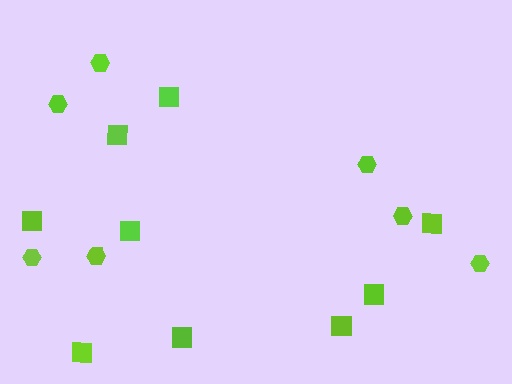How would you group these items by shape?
There are 2 groups: one group of hexagons (7) and one group of squares (9).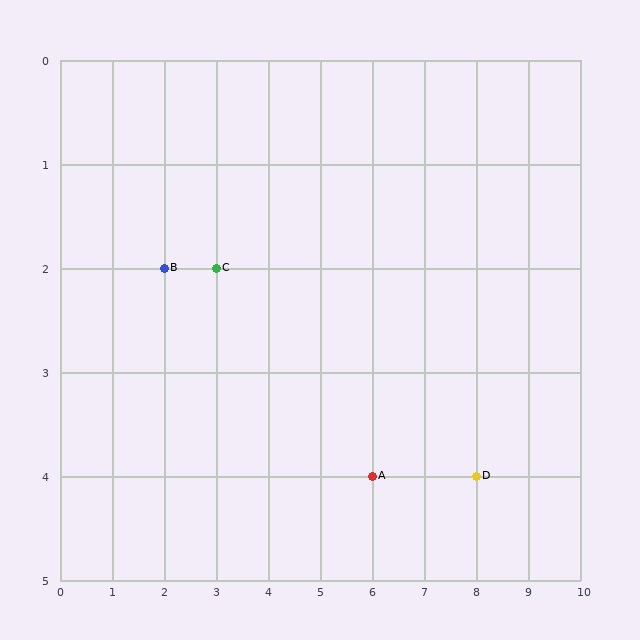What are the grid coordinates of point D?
Point D is at grid coordinates (8, 4).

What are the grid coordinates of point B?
Point B is at grid coordinates (2, 2).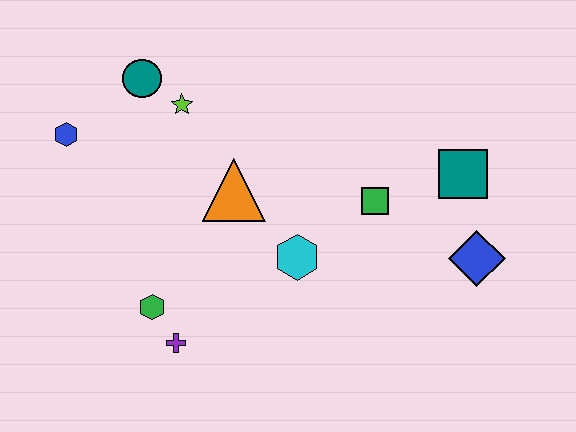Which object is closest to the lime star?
The teal circle is closest to the lime star.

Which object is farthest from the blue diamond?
The blue hexagon is farthest from the blue diamond.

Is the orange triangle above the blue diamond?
Yes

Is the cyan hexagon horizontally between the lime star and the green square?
Yes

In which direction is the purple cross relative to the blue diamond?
The purple cross is to the left of the blue diamond.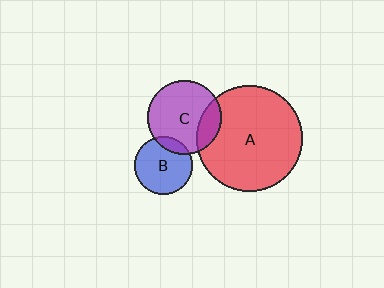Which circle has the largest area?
Circle A (red).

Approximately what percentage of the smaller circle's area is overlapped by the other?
Approximately 15%.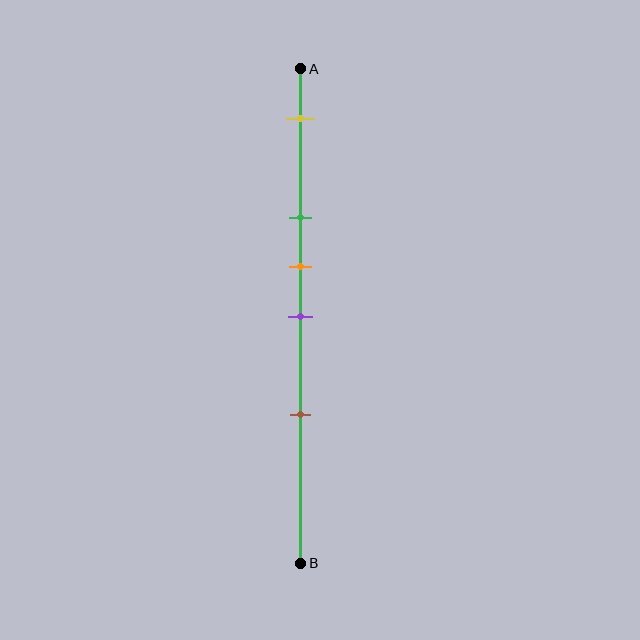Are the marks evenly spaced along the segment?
No, the marks are not evenly spaced.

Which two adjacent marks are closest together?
The orange and purple marks are the closest adjacent pair.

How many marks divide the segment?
There are 5 marks dividing the segment.